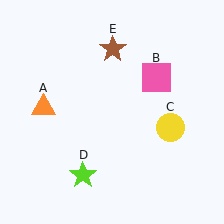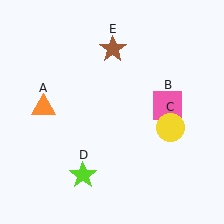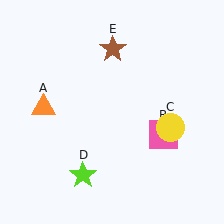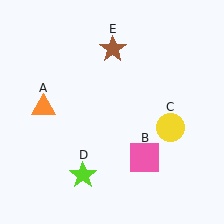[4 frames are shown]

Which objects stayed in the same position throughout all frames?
Orange triangle (object A) and yellow circle (object C) and lime star (object D) and brown star (object E) remained stationary.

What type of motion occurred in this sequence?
The pink square (object B) rotated clockwise around the center of the scene.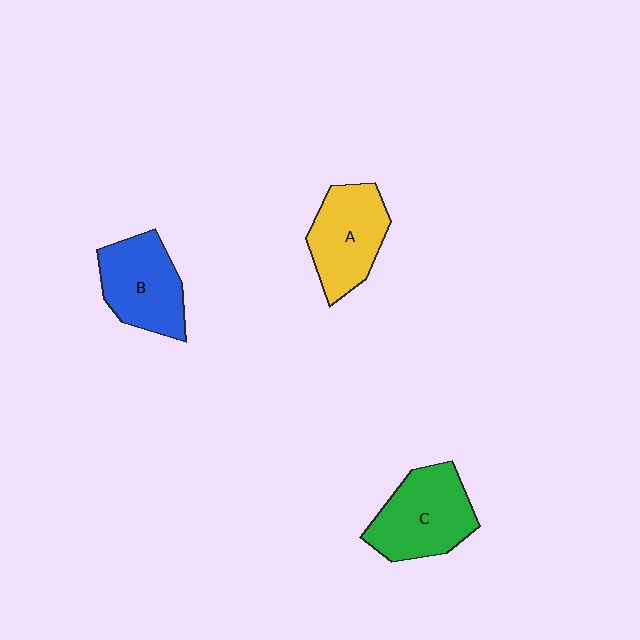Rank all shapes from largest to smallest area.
From largest to smallest: C (green), B (blue), A (yellow).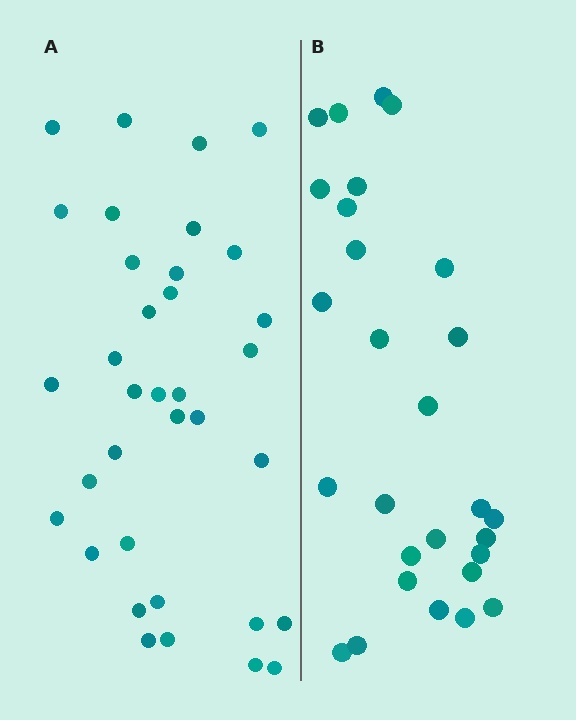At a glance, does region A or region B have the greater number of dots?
Region A (the left region) has more dots.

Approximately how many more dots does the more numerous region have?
Region A has roughly 8 or so more dots than region B.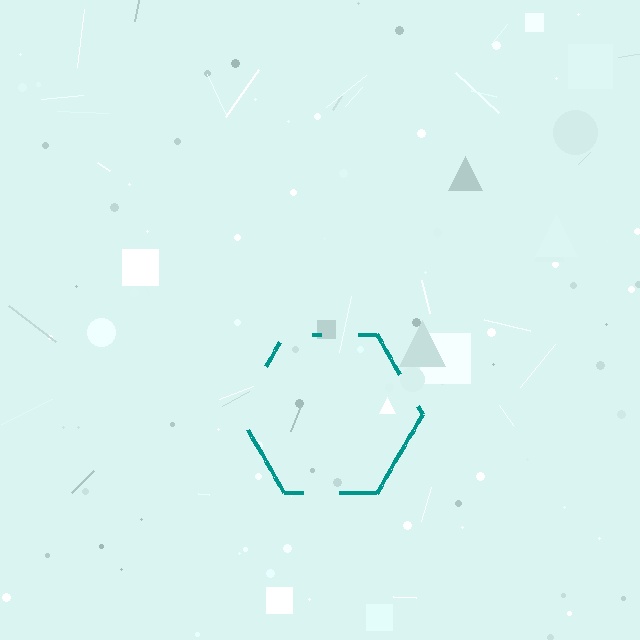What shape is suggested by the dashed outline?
The dashed outline suggests a hexagon.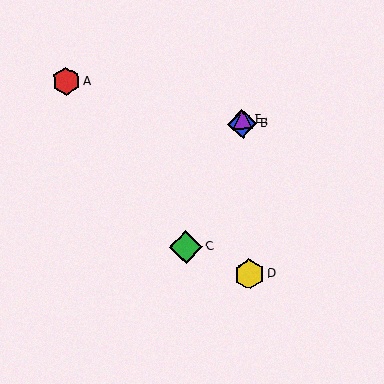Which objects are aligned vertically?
Objects B, D, E are aligned vertically.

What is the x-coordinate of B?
Object B is at x≈242.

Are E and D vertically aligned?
Yes, both are at x≈242.